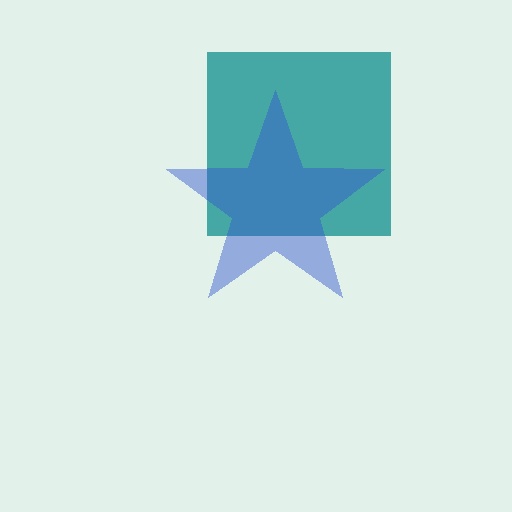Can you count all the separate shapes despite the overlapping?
Yes, there are 2 separate shapes.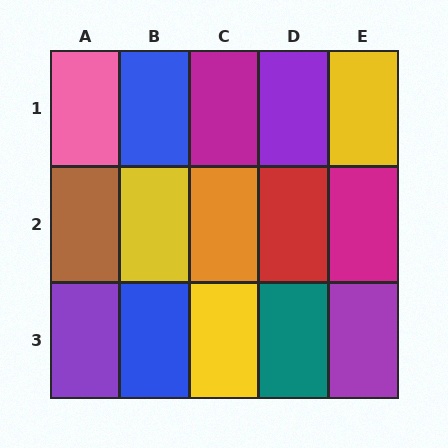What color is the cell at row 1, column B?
Blue.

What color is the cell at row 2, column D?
Red.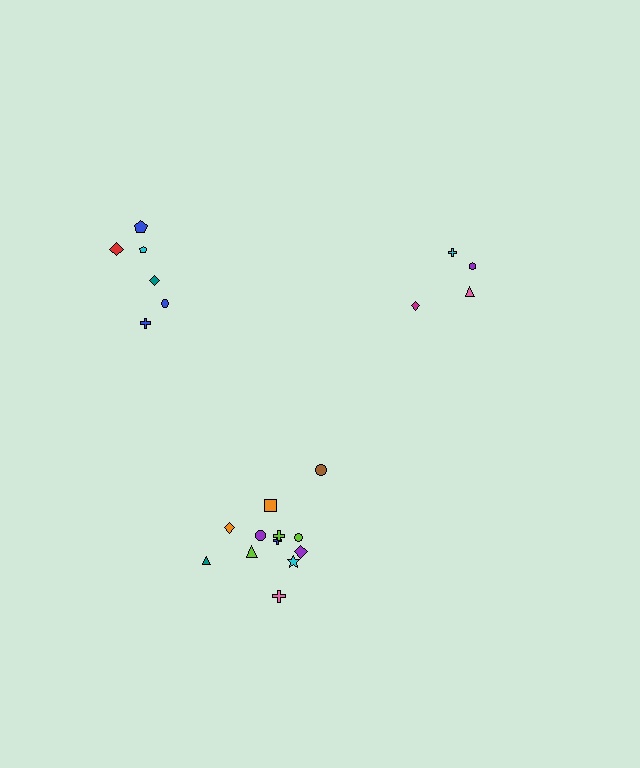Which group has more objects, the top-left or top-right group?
The top-left group.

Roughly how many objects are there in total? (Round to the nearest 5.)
Roughly 20 objects in total.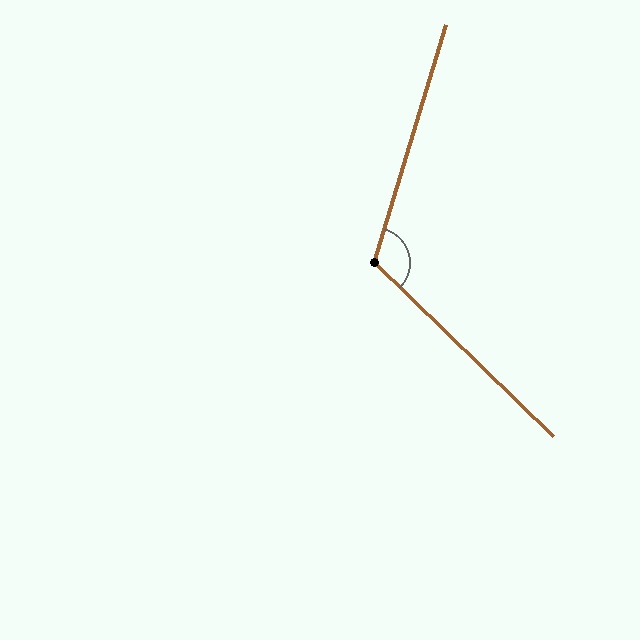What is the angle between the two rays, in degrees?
Approximately 117 degrees.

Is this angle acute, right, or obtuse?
It is obtuse.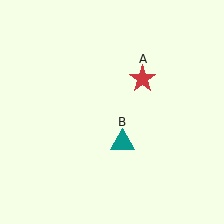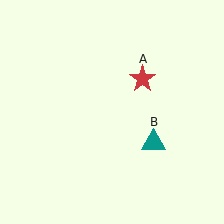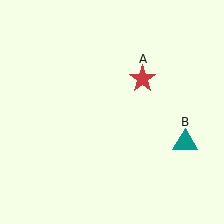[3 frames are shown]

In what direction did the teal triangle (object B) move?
The teal triangle (object B) moved right.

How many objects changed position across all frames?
1 object changed position: teal triangle (object B).